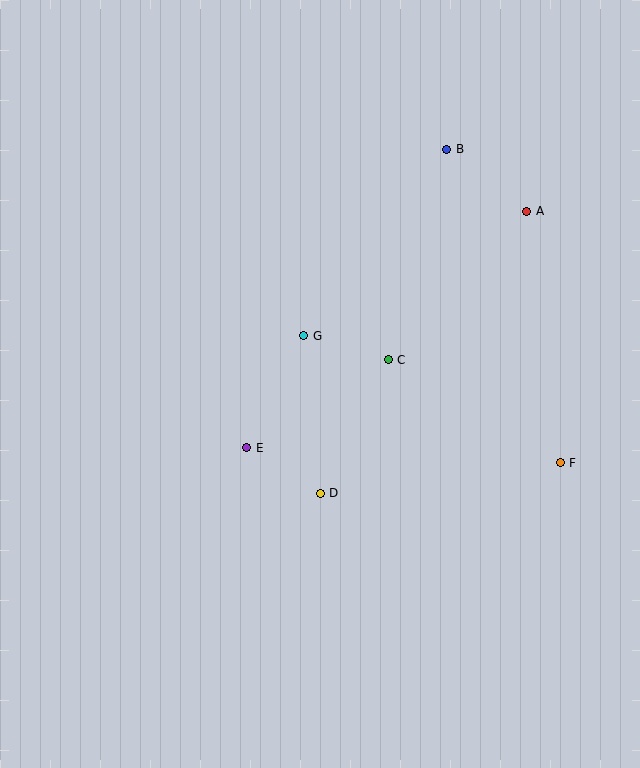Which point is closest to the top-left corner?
Point G is closest to the top-left corner.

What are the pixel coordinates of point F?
Point F is at (560, 463).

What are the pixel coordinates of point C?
Point C is at (388, 360).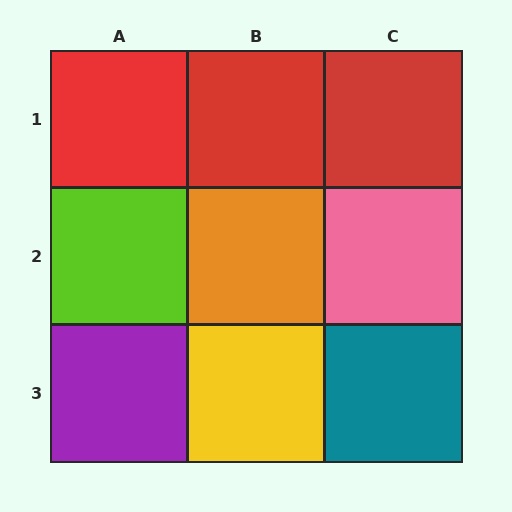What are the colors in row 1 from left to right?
Red, red, red.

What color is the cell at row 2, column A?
Lime.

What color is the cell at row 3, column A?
Purple.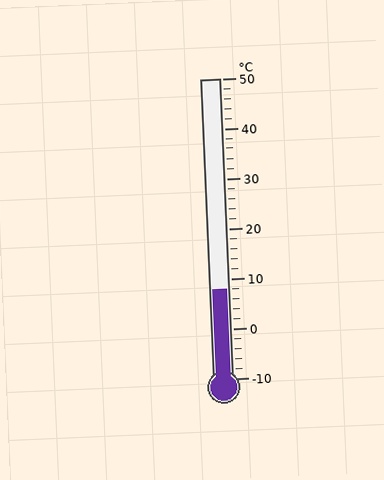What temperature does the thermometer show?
The thermometer shows approximately 8°C.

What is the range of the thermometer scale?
The thermometer scale ranges from -10°C to 50°C.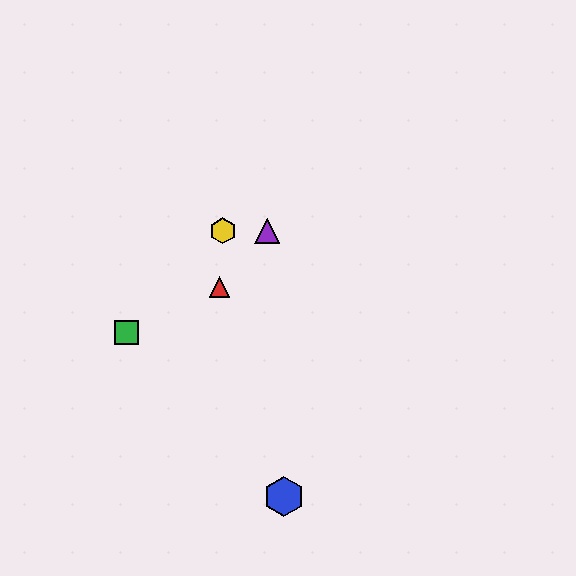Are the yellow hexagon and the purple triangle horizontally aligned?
Yes, both are at y≈231.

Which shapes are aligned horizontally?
The yellow hexagon, the purple triangle are aligned horizontally.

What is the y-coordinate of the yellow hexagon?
The yellow hexagon is at y≈231.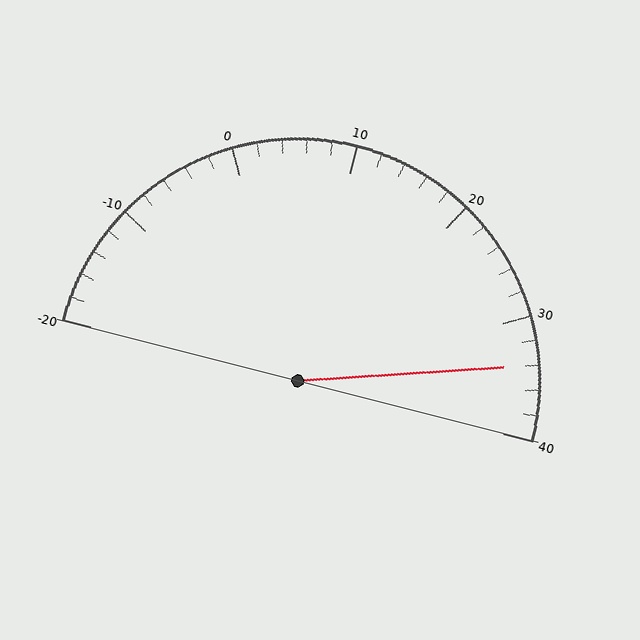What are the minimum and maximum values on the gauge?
The gauge ranges from -20 to 40.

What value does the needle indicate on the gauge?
The needle indicates approximately 34.